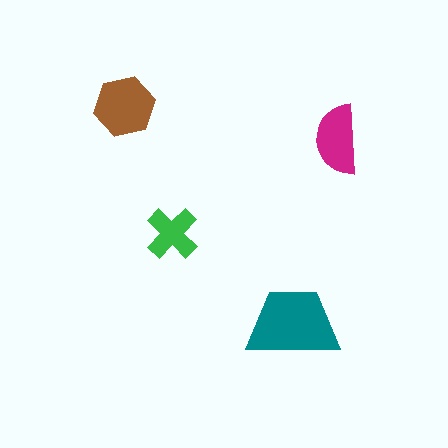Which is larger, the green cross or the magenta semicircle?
The magenta semicircle.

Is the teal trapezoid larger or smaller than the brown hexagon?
Larger.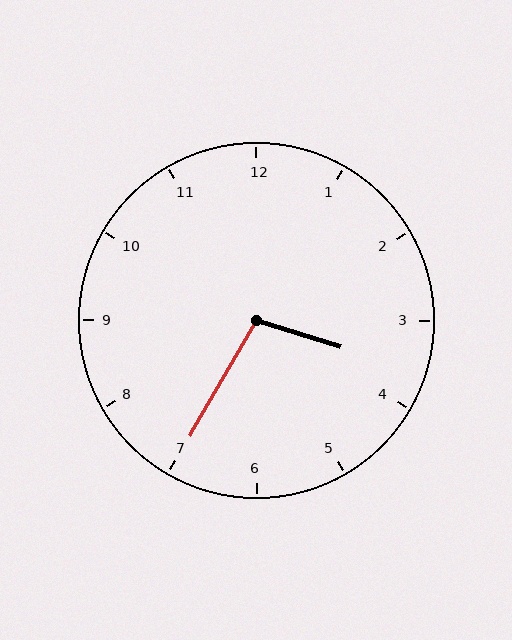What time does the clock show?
3:35.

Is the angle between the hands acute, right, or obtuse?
It is obtuse.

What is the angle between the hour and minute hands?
Approximately 102 degrees.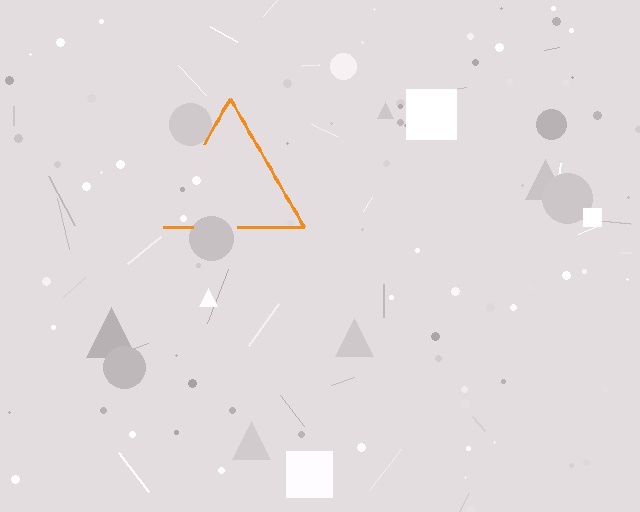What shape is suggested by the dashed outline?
The dashed outline suggests a triangle.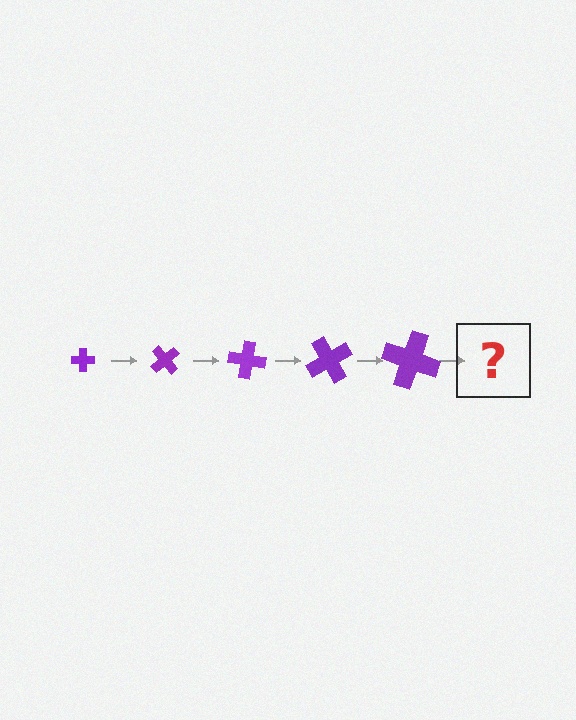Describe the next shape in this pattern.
It should be a cross, larger than the previous one and rotated 250 degrees from the start.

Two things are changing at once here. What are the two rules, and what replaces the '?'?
The two rules are that the cross grows larger each step and it rotates 50 degrees each step. The '?' should be a cross, larger than the previous one and rotated 250 degrees from the start.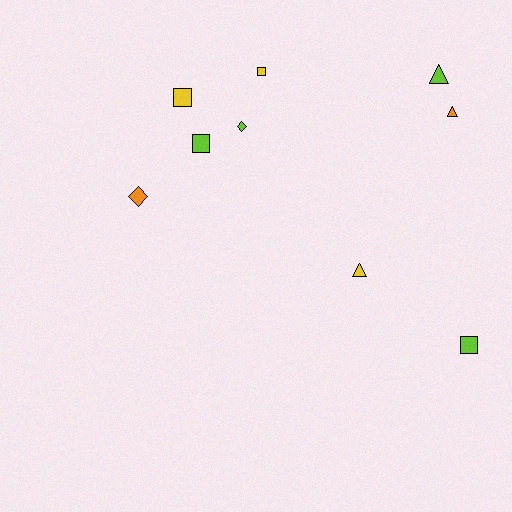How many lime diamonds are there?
There is 1 lime diamond.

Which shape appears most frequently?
Square, with 4 objects.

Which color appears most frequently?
Lime, with 4 objects.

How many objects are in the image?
There are 9 objects.